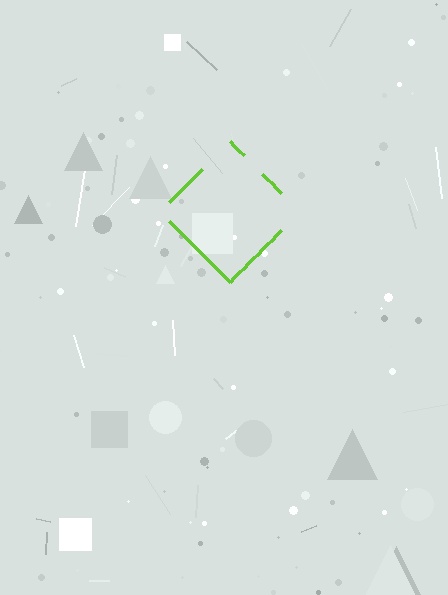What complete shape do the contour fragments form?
The contour fragments form a diamond.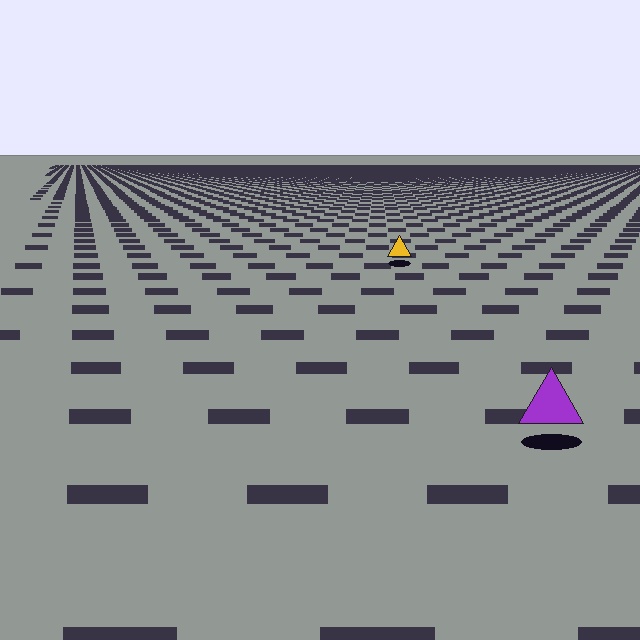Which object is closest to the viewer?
The purple triangle is closest. The texture marks near it are larger and more spread out.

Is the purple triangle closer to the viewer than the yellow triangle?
Yes. The purple triangle is closer — you can tell from the texture gradient: the ground texture is coarser near it.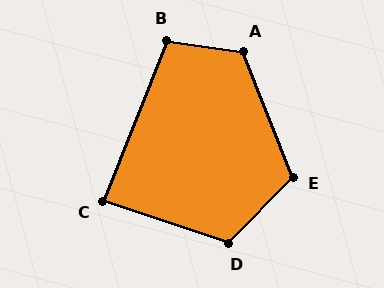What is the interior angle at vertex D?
Approximately 115 degrees (obtuse).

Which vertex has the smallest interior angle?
C, at approximately 87 degrees.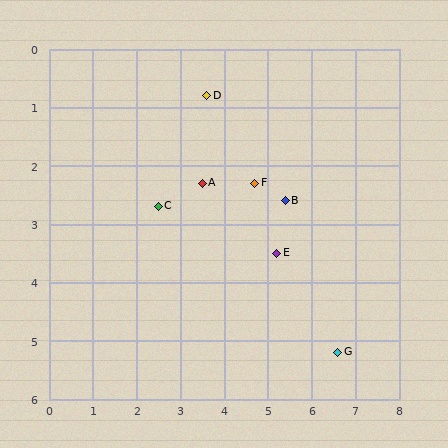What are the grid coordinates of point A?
Point A is at approximately (3.5, 2.3).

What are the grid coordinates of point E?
Point E is at approximately (5.2, 3.5).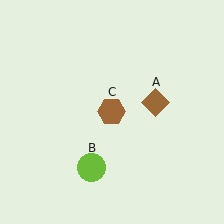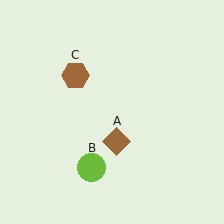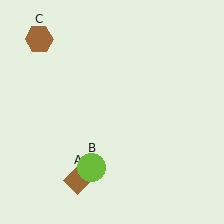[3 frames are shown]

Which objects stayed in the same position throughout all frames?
Lime circle (object B) remained stationary.